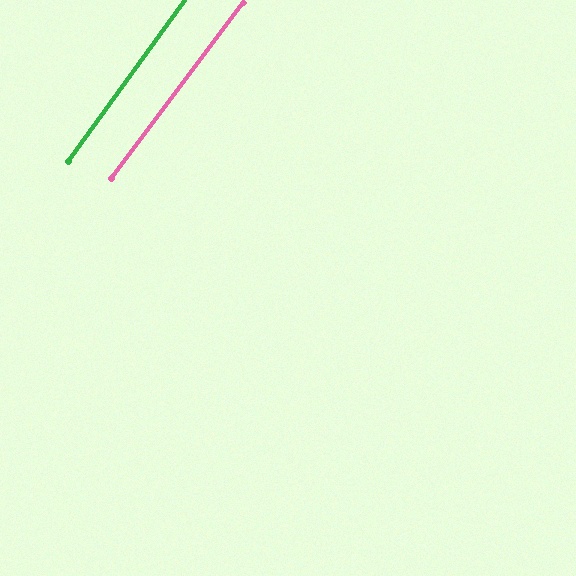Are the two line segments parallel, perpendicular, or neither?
Parallel — their directions differ by only 0.8°.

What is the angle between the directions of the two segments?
Approximately 1 degree.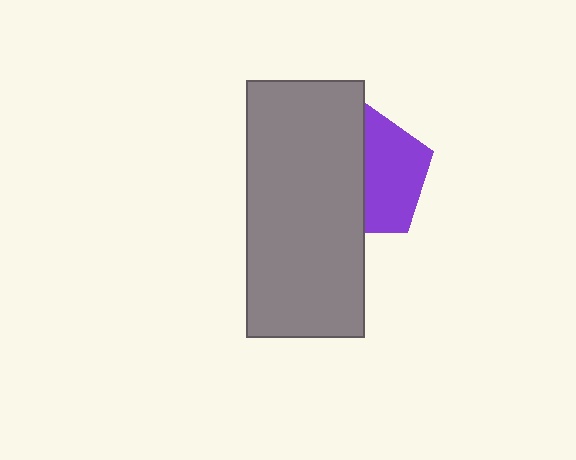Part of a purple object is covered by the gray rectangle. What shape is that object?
It is a pentagon.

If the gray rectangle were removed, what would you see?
You would see the complete purple pentagon.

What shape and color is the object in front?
The object in front is a gray rectangle.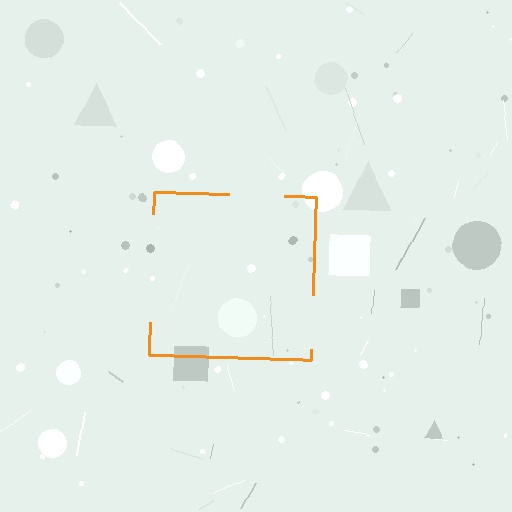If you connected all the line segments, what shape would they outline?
They would outline a square.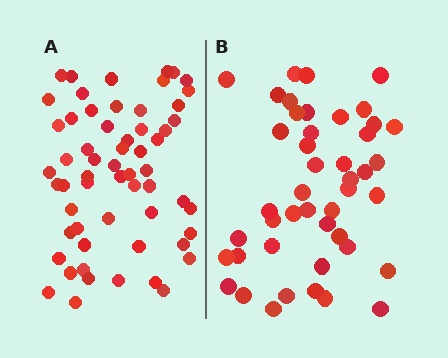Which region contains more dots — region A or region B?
Region A (the left region) has more dots.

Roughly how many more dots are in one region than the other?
Region A has approximately 15 more dots than region B.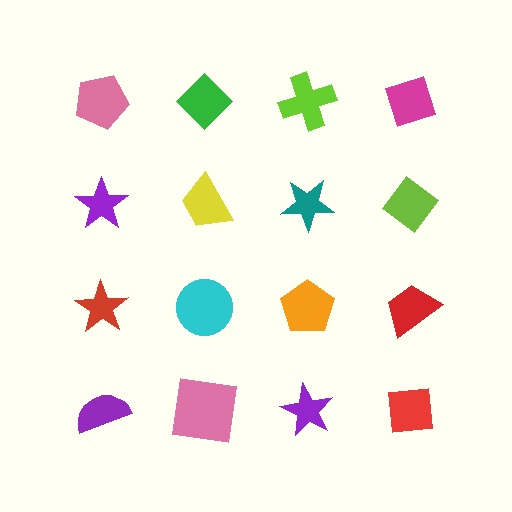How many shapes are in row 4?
4 shapes.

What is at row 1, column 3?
A lime cross.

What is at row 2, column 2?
A yellow trapezoid.